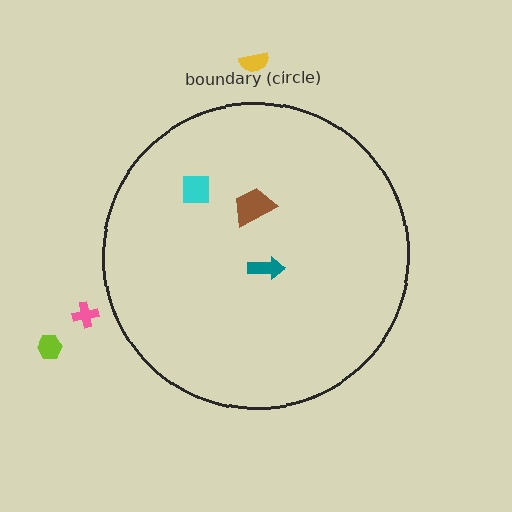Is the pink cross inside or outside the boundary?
Outside.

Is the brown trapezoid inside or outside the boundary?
Inside.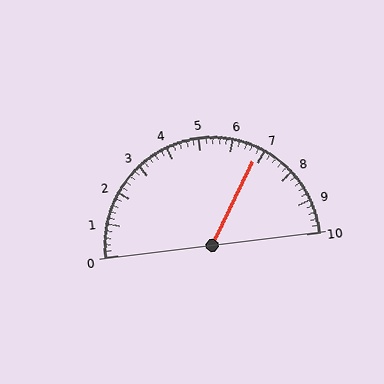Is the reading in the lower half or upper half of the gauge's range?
The reading is in the upper half of the range (0 to 10).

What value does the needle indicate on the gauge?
The needle indicates approximately 6.8.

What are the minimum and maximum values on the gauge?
The gauge ranges from 0 to 10.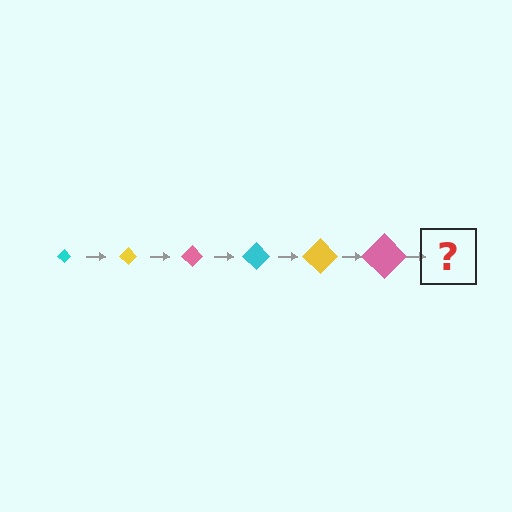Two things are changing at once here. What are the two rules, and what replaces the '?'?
The two rules are that the diamond grows larger each step and the color cycles through cyan, yellow, and pink. The '?' should be a cyan diamond, larger than the previous one.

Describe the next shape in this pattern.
It should be a cyan diamond, larger than the previous one.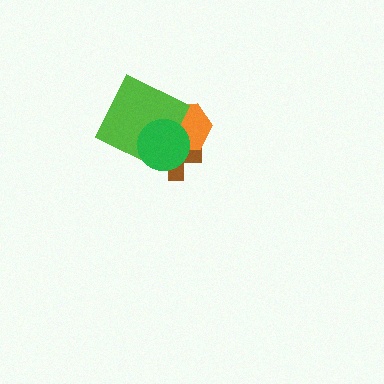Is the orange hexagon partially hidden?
Yes, it is partially covered by another shape.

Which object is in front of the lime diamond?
The green circle is in front of the lime diamond.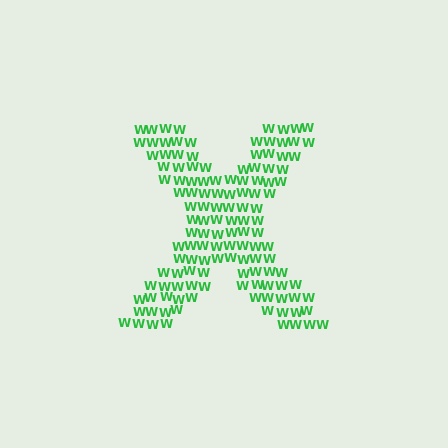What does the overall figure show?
The overall figure shows the letter X.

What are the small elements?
The small elements are letter W's.